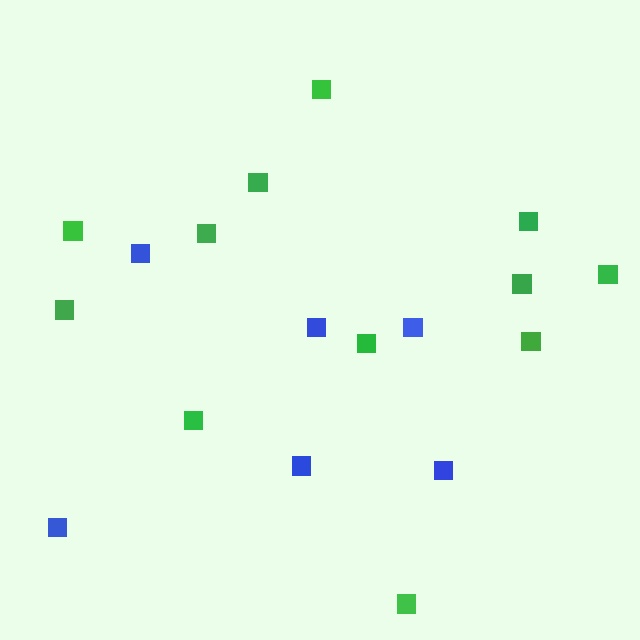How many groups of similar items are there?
There are 2 groups: one group of green squares (12) and one group of blue squares (6).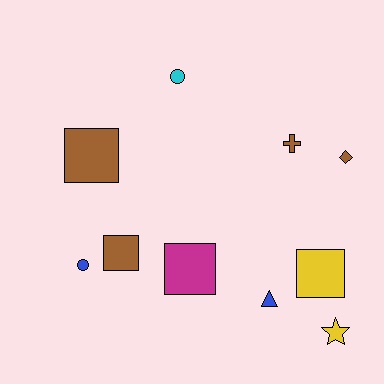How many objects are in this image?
There are 10 objects.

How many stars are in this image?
There is 1 star.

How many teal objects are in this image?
There are no teal objects.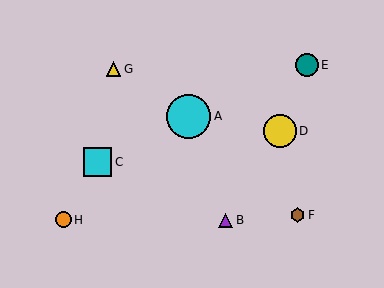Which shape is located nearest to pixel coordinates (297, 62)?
The teal circle (labeled E) at (307, 65) is nearest to that location.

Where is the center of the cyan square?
The center of the cyan square is at (98, 162).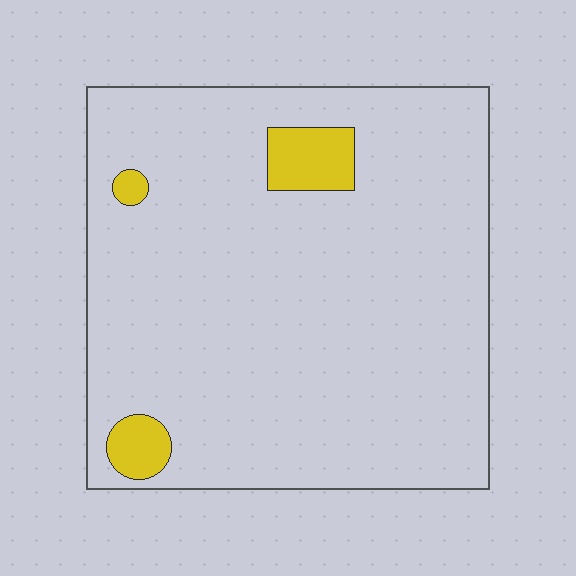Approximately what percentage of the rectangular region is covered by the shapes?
Approximately 5%.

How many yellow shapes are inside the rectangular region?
3.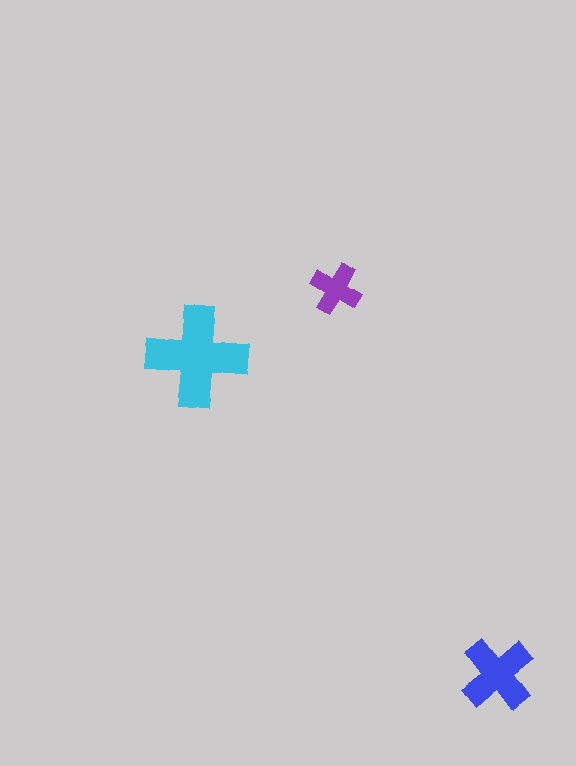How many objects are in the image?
There are 3 objects in the image.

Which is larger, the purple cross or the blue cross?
The blue one.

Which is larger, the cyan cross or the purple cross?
The cyan one.